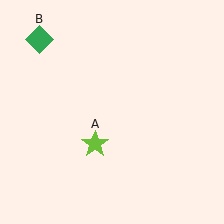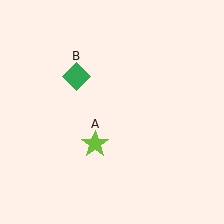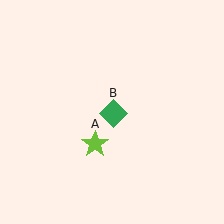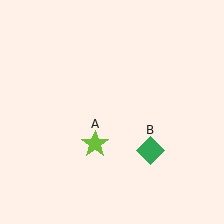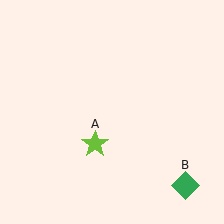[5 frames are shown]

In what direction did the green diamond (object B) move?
The green diamond (object B) moved down and to the right.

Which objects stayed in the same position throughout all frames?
Lime star (object A) remained stationary.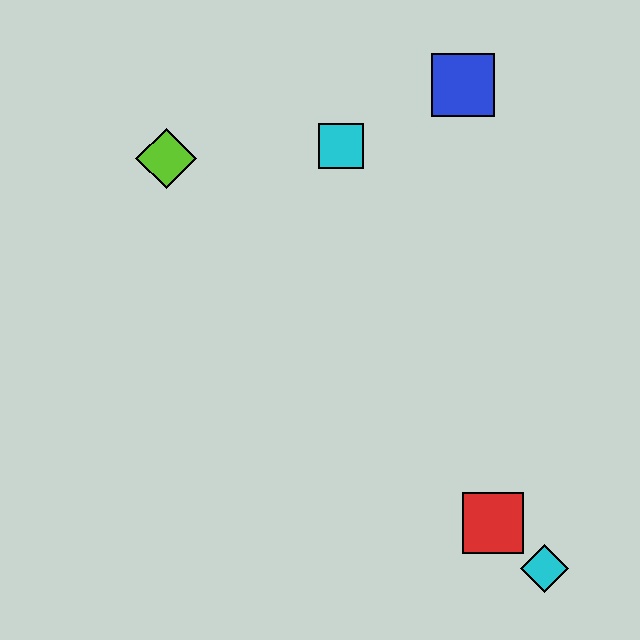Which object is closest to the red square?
The cyan diamond is closest to the red square.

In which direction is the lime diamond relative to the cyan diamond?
The lime diamond is above the cyan diamond.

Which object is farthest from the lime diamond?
The cyan diamond is farthest from the lime diamond.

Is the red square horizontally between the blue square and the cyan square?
No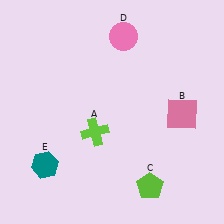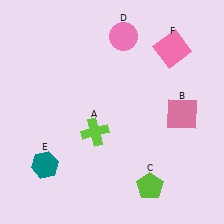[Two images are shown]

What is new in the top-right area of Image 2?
A pink square (F) was added in the top-right area of Image 2.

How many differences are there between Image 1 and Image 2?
There is 1 difference between the two images.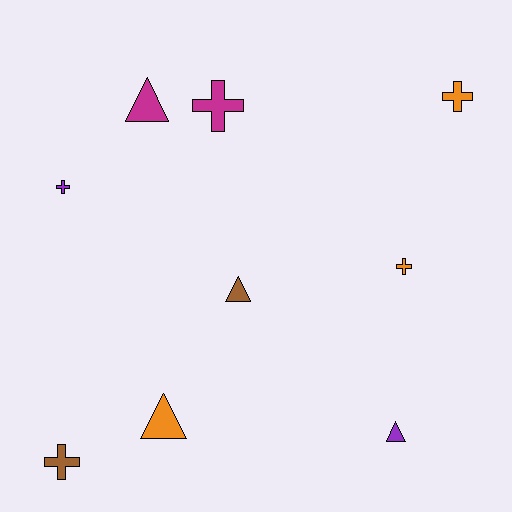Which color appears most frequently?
Orange, with 3 objects.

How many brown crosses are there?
There is 1 brown cross.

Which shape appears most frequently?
Cross, with 5 objects.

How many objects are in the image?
There are 9 objects.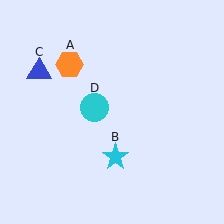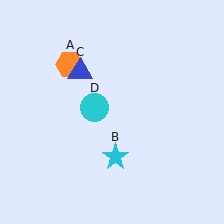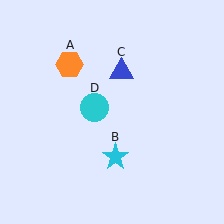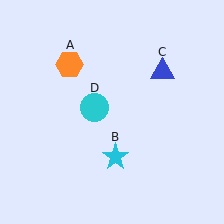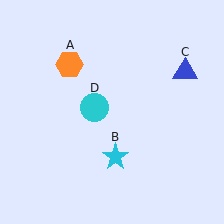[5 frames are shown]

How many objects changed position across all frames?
1 object changed position: blue triangle (object C).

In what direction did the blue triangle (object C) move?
The blue triangle (object C) moved right.